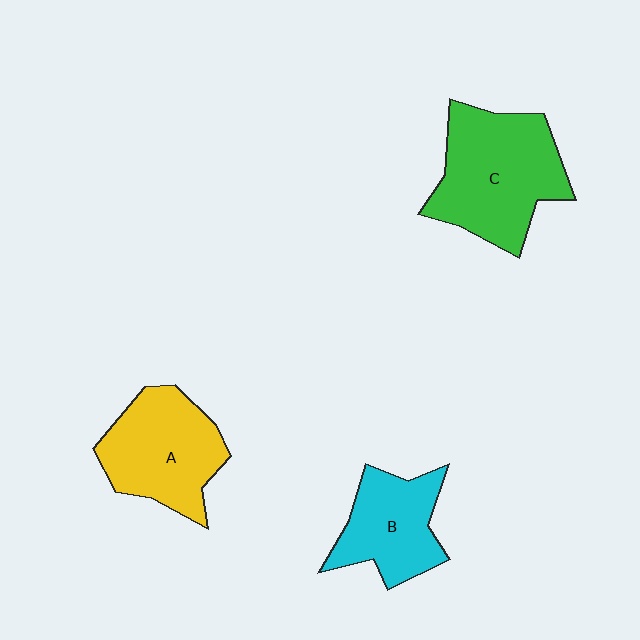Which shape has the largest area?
Shape C (green).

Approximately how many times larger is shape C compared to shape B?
Approximately 1.5 times.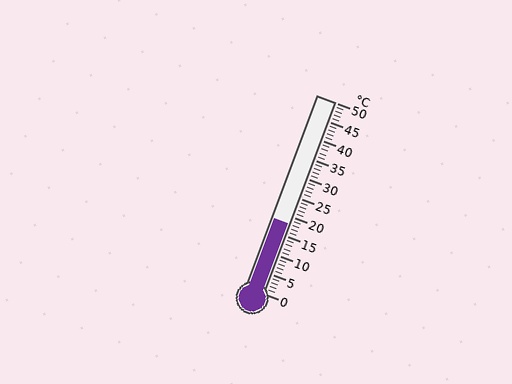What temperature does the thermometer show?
The thermometer shows approximately 18°C.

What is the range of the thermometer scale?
The thermometer scale ranges from 0°C to 50°C.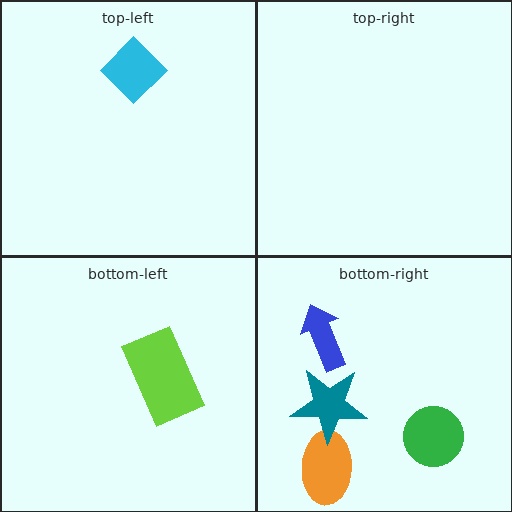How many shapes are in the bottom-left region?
1.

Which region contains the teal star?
The bottom-right region.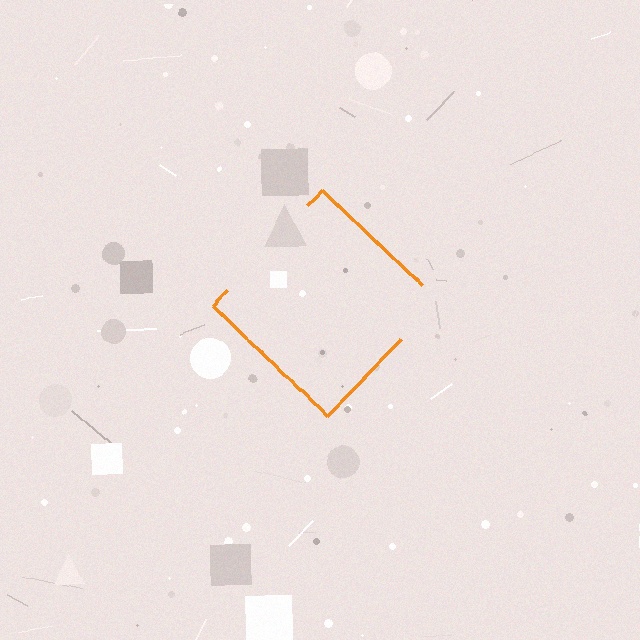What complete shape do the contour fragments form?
The contour fragments form a diamond.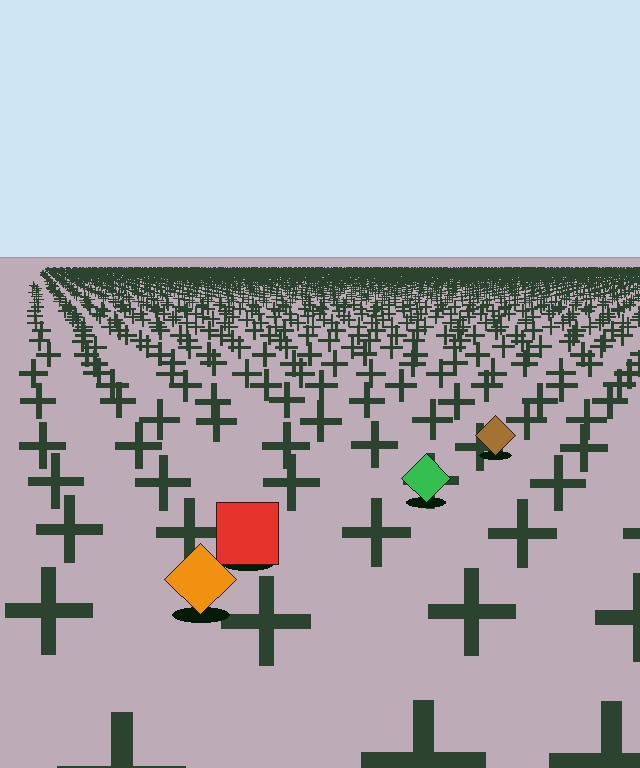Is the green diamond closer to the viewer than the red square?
No. The red square is closer — you can tell from the texture gradient: the ground texture is coarser near it.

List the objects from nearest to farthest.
From nearest to farthest: the orange diamond, the red square, the green diamond, the brown diamond.